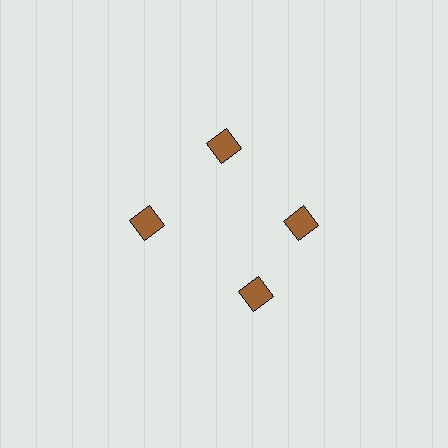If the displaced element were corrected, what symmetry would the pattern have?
It would have 4-fold rotational symmetry — the pattern would map onto itself every 90 degrees.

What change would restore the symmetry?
The symmetry would be restored by rotating it back into even spacing with its neighbors so that all 4 diamonds sit at equal angles and equal distance from the center.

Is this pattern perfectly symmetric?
No. The 4 brown diamonds are arranged in a ring, but one element near the 6 o'clock position is rotated out of alignment along the ring, breaking the 4-fold rotational symmetry.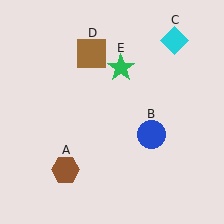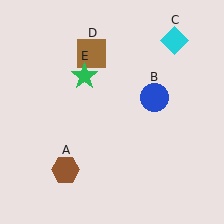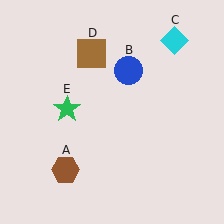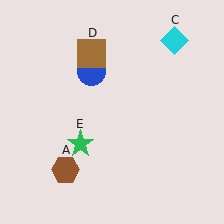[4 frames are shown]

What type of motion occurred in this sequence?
The blue circle (object B), green star (object E) rotated counterclockwise around the center of the scene.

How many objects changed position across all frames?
2 objects changed position: blue circle (object B), green star (object E).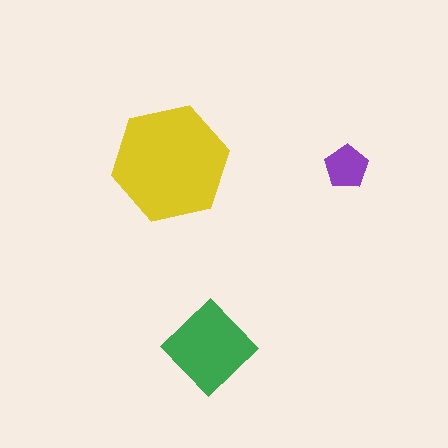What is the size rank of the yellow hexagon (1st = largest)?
1st.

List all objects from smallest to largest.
The purple pentagon, the green diamond, the yellow hexagon.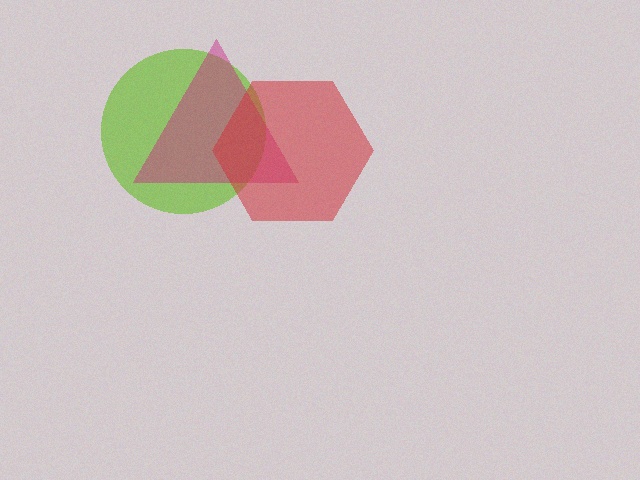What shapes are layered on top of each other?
The layered shapes are: a lime circle, a magenta triangle, a red hexagon.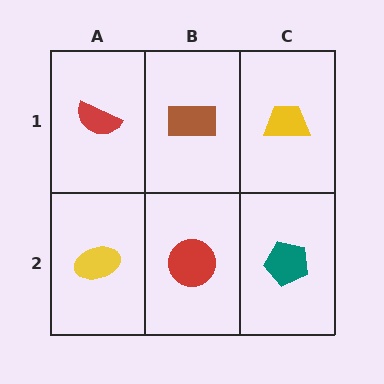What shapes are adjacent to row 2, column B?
A brown rectangle (row 1, column B), a yellow ellipse (row 2, column A), a teal pentagon (row 2, column C).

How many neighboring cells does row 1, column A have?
2.